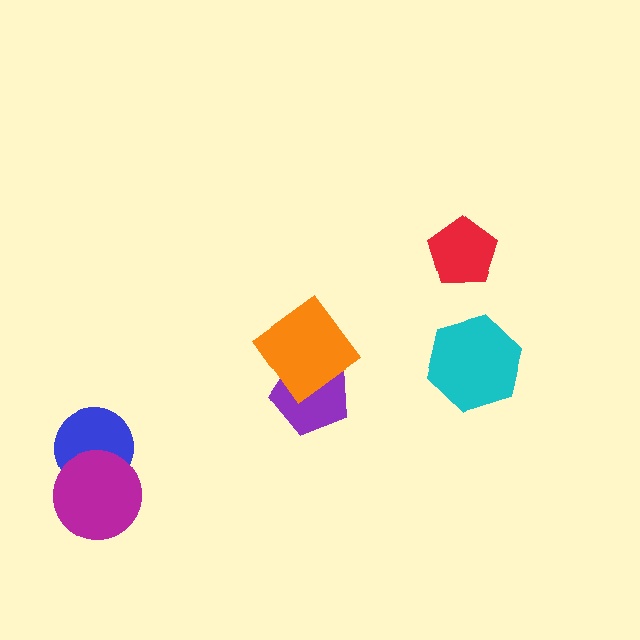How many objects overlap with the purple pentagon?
1 object overlaps with the purple pentagon.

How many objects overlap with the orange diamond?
1 object overlaps with the orange diamond.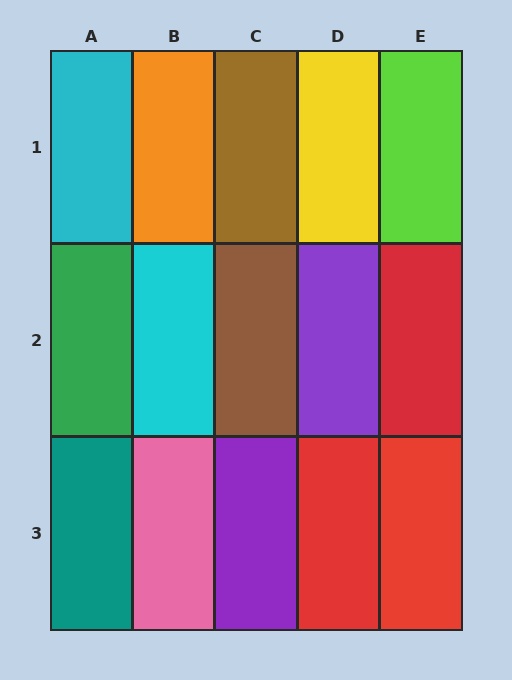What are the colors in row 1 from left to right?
Cyan, orange, brown, yellow, lime.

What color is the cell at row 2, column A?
Green.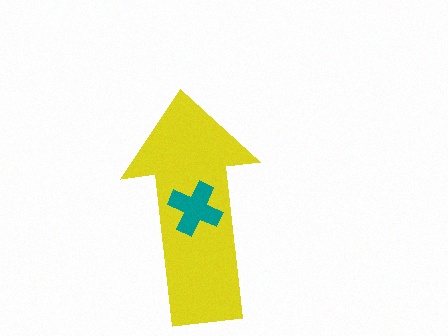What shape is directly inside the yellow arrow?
The teal cross.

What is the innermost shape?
The teal cross.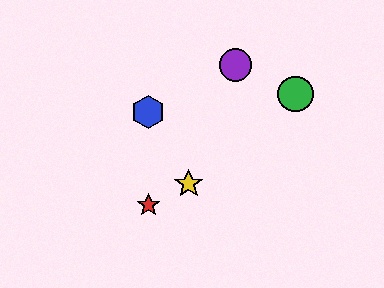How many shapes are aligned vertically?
2 shapes (the red star, the blue hexagon) are aligned vertically.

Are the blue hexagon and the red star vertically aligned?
Yes, both are at x≈148.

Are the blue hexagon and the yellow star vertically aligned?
No, the blue hexagon is at x≈148 and the yellow star is at x≈189.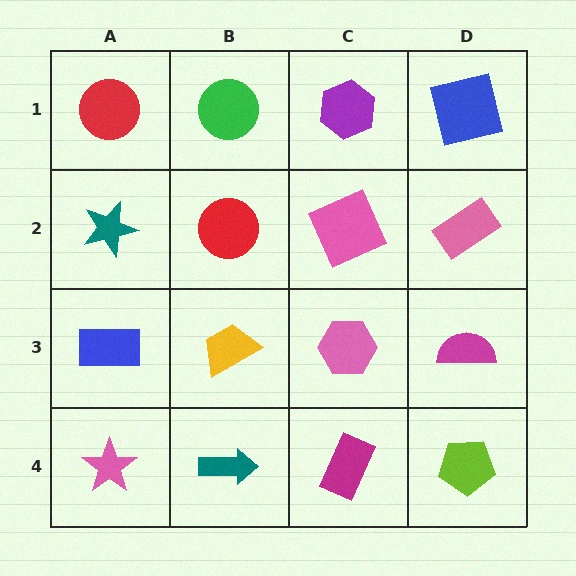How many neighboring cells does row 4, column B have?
3.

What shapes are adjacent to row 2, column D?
A blue square (row 1, column D), a magenta semicircle (row 3, column D), a pink square (row 2, column C).